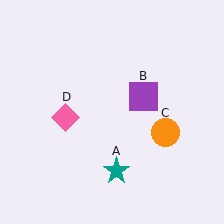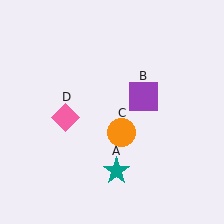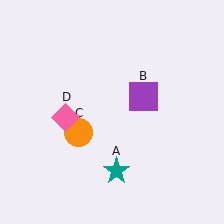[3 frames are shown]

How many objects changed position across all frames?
1 object changed position: orange circle (object C).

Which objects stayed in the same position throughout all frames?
Teal star (object A) and purple square (object B) and pink diamond (object D) remained stationary.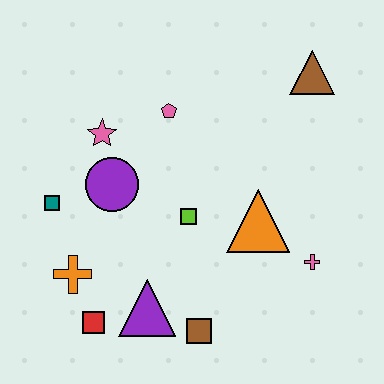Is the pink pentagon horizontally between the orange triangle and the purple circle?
Yes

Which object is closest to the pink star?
The purple circle is closest to the pink star.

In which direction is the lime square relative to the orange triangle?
The lime square is to the left of the orange triangle.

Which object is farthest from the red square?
The brown triangle is farthest from the red square.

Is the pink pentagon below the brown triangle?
Yes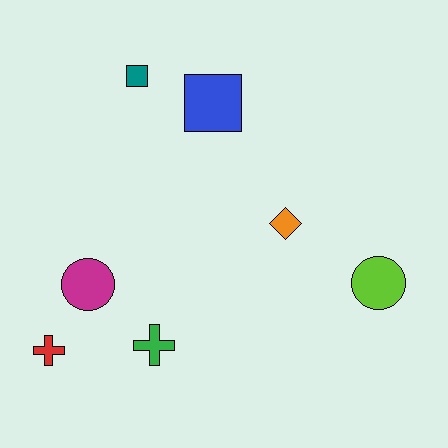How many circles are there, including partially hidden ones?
There are 2 circles.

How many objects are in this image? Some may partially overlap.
There are 7 objects.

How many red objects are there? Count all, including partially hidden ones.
There is 1 red object.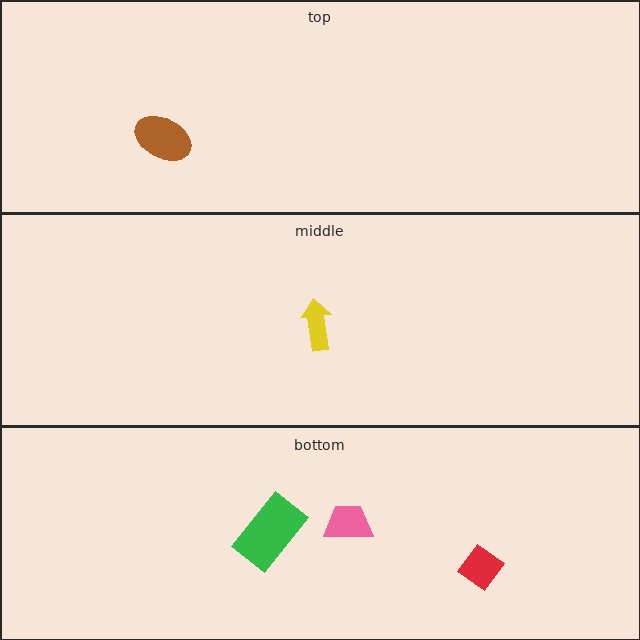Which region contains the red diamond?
The bottom region.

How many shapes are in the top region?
1.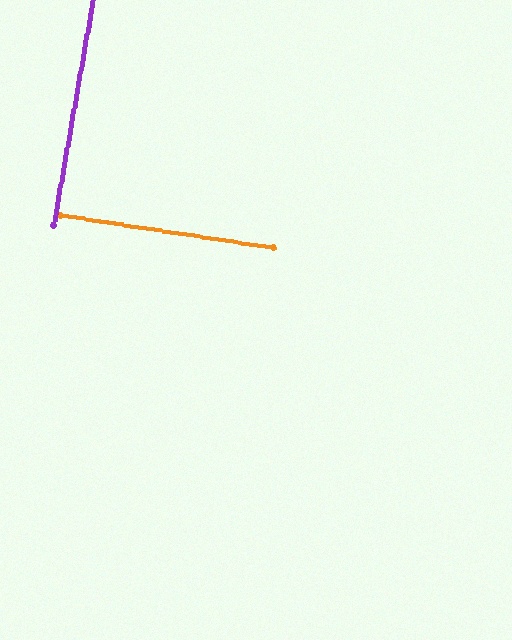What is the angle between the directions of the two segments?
Approximately 89 degrees.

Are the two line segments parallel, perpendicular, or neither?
Perpendicular — they meet at approximately 89°.